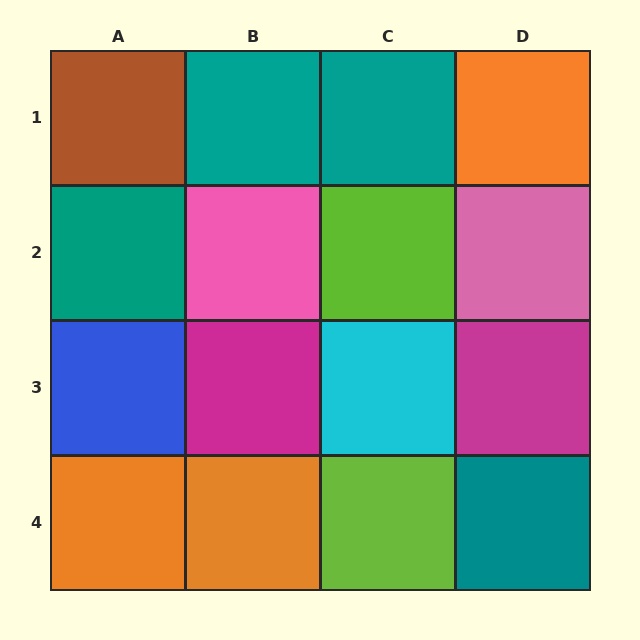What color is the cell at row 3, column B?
Magenta.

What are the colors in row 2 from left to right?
Teal, pink, lime, pink.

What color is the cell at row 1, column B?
Teal.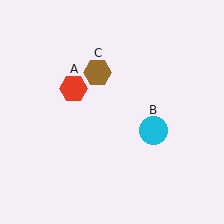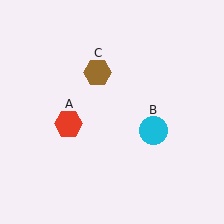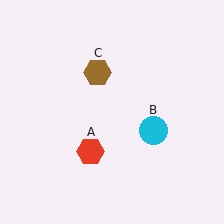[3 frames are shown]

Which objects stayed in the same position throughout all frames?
Cyan circle (object B) and brown hexagon (object C) remained stationary.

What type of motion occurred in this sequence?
The red hexagon (object A) rotated counterclockwise around the center of the scene.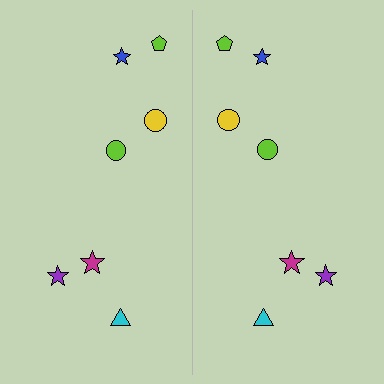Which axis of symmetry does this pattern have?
The pattern has a vertical axis of symmetry running through the center of the image.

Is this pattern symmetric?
Yes, this pattern has bilateral (reflection) symmetry.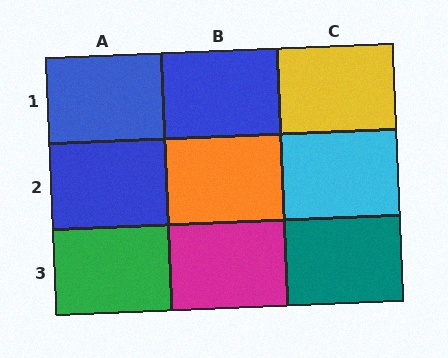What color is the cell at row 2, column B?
Orange.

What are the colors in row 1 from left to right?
Blue, blue, yellow.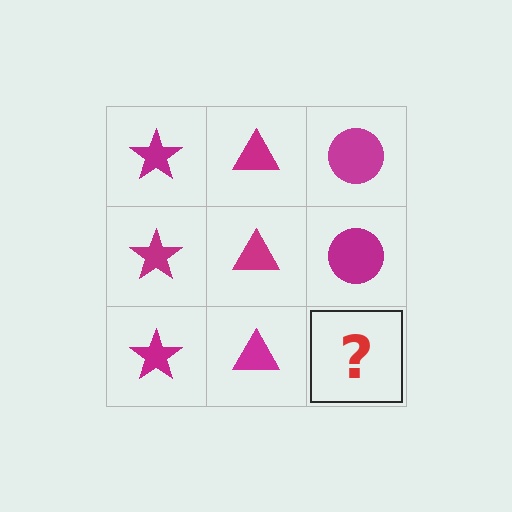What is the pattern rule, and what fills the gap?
The rule is that each column has a consistent shape. The gap should be filled with a magenta circle.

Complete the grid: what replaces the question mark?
The question mark should be replaced with a magenta circle.